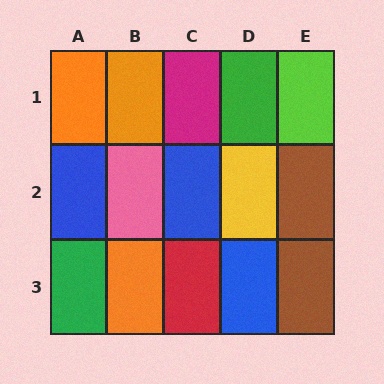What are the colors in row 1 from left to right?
Orange, orange, magenta, green, lime.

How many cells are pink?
1 cell is pink.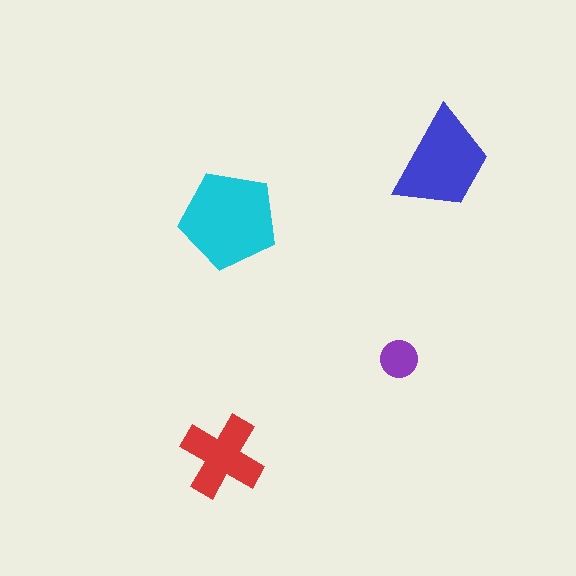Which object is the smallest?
The purple circle.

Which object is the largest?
The cyan pentagon.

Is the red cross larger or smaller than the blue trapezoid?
Smaller.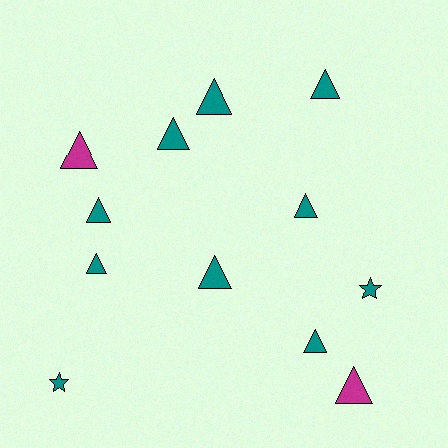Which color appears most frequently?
Teal, with 10 objects.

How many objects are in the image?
There are 12 objects.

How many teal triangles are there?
There are 8 teal triangles.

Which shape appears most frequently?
Triangle, with 10 objects.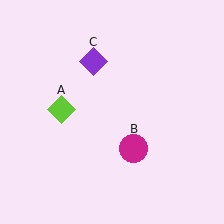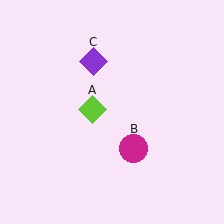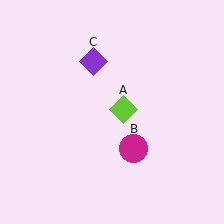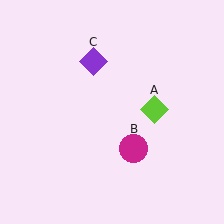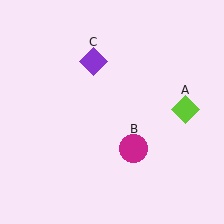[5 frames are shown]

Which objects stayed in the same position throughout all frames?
Magenta circle (object B) and purple diamond (object C) remained stationary.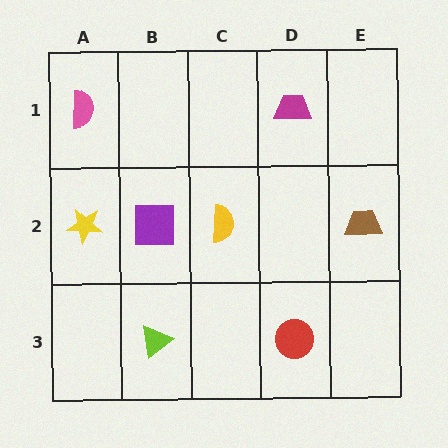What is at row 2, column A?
A yellow star.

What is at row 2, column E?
A brown trapezoid.